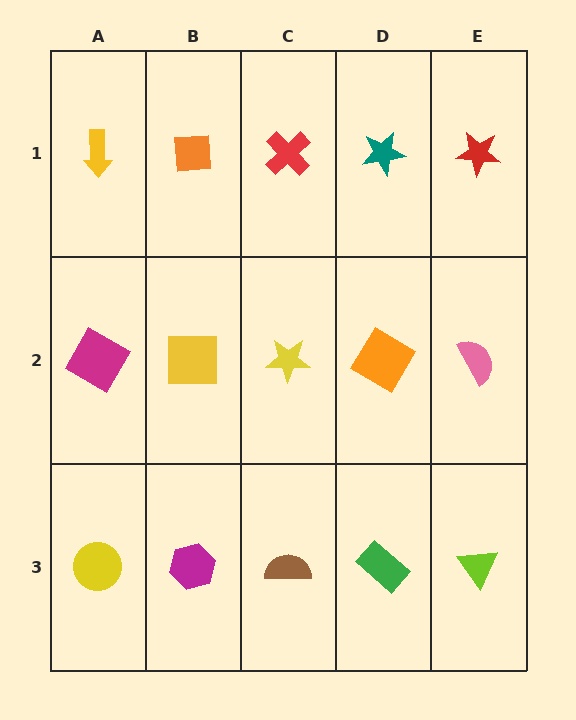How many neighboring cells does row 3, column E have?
2.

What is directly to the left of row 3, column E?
A green rectangle.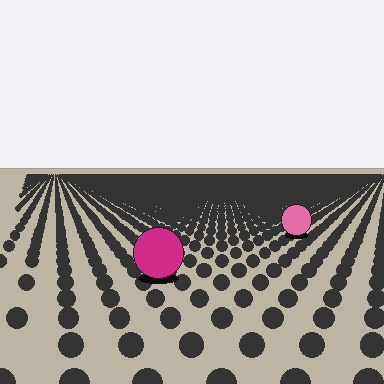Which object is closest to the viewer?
The magenta circle is closest. The texture marks near it are larger and more spread out.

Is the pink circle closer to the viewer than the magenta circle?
No. The magenta circle is closer — you can tell from the texture gradient: the ground texture is coarser near it.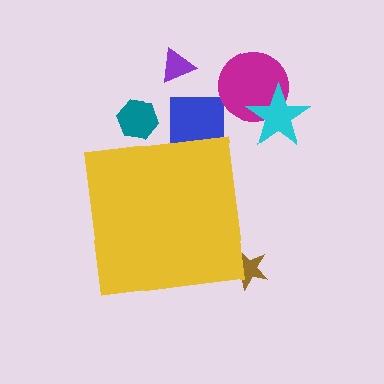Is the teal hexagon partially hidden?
Yes, the teal hexagon is partially hidden behind the yellow square.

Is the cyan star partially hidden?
No, the cyan star is fully visible.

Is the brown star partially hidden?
Yes, the brown star is partially hidden behind the yellow square.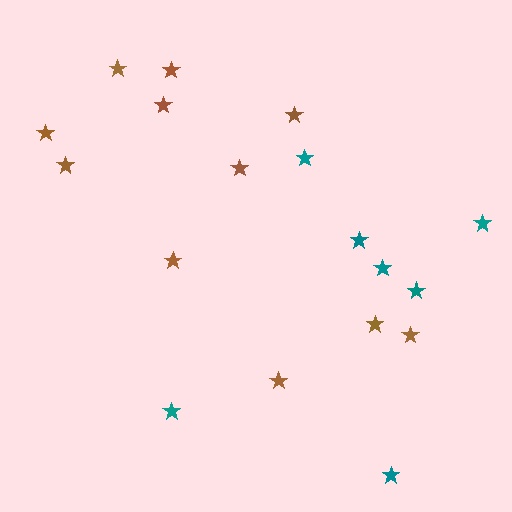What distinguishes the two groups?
There are 2 groups: one group of brown stars (11) and one group of teal stars (7).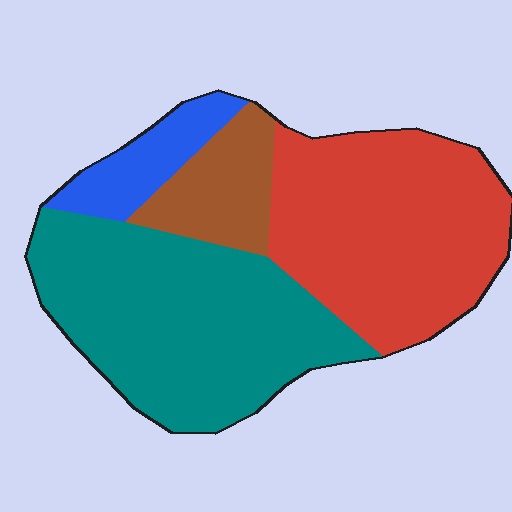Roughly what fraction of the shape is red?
Red covers about 40% of the shape.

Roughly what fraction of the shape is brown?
Brown covers roughly 10% of the shape.